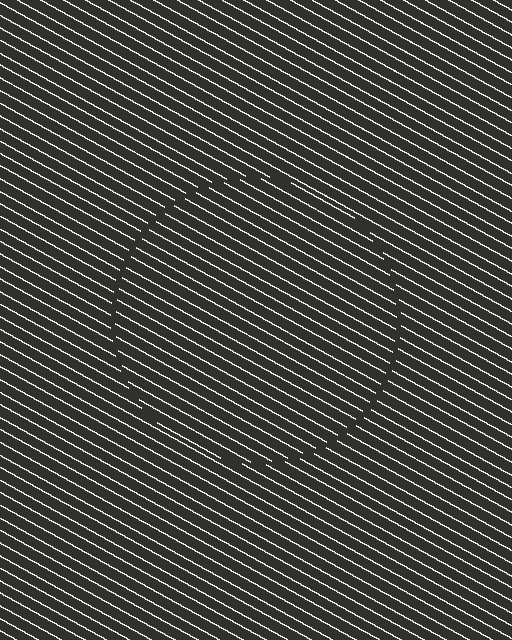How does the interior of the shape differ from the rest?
The interior of the shape contains the same grating, shifted by half a period — the contour is defined by the phase discontinuity where line-ends from the inner and outer gratings abut.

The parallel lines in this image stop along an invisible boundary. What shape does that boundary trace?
An illusory circle. The interior of the shape contains the same grating, shifted by half a period — the contour is defined by the phase discontinuity where line-ends from the inner and outer gratings abut.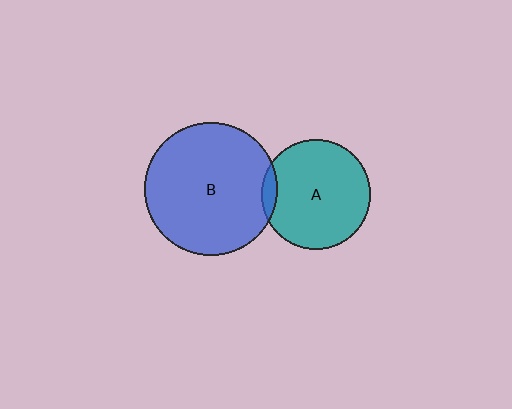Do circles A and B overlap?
Yes.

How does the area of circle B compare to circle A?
Approximately 1.5 times.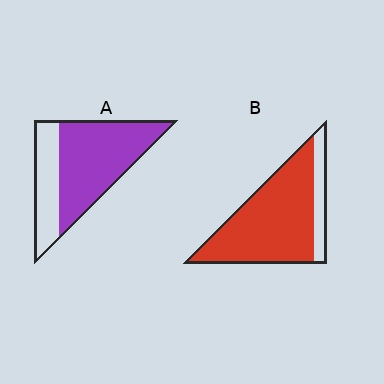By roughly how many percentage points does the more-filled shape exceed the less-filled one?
By roughly 15 percentage points (B over A).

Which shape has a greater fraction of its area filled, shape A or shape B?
Shape B.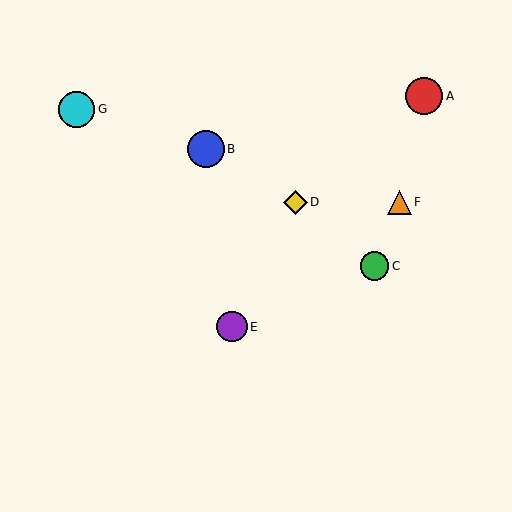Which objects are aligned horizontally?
Objects D, F are aligned horizontally.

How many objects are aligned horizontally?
2 objects (D, F) are aligned horizontally.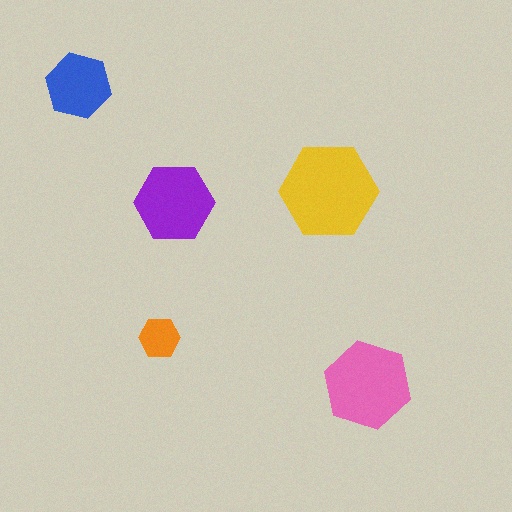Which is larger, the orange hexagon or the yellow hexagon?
The yellow one.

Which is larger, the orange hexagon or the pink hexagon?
The pink one.